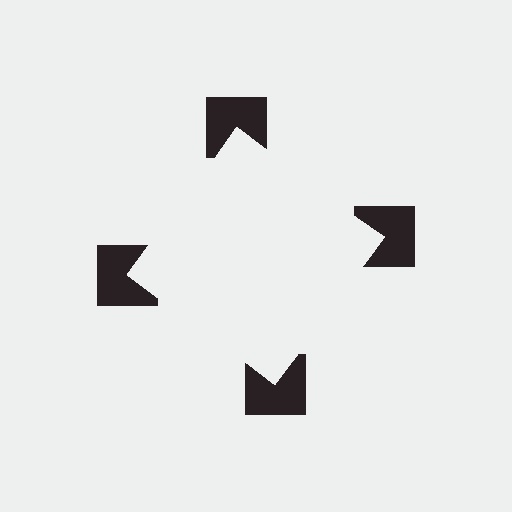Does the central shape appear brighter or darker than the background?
It typically appears slightly brighter than the background, even though no actual brightness change is drawn.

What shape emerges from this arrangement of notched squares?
An illusory square — its edges are inferred from the aligned wedge cuts in the notched squares, not physically drawn.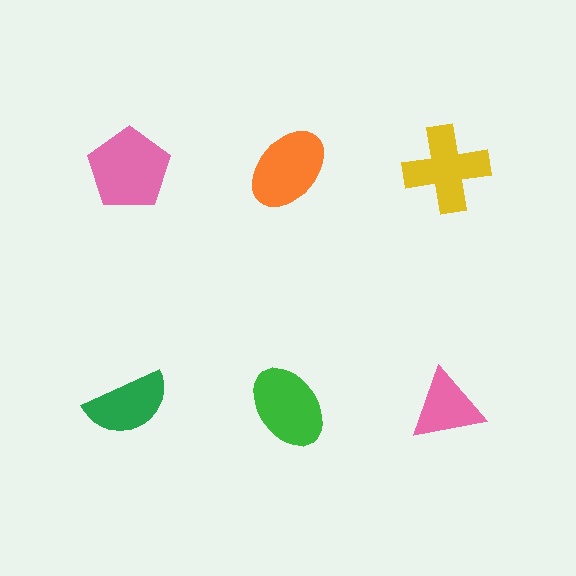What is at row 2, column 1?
A green semicircle.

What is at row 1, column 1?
A pink pentagon.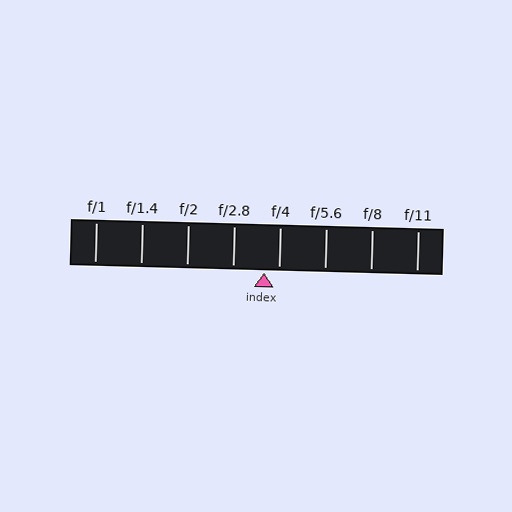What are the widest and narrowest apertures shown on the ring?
The widest aperture shown is f/1 and the narrowest is f/11.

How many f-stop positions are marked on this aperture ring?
There are 8 f-stop positions marked.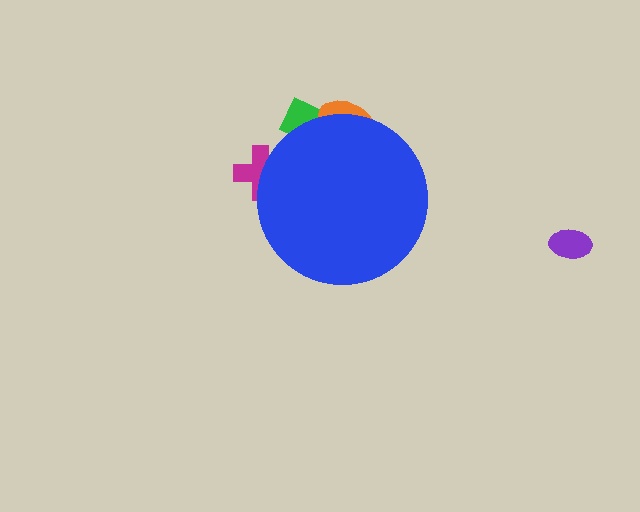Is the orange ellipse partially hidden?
Yes, the orange ellipse is partially hidden behind the blue circle.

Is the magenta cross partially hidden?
Yes, the magenta cross is partially hidden behind the blue circle.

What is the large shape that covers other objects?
A blue circle.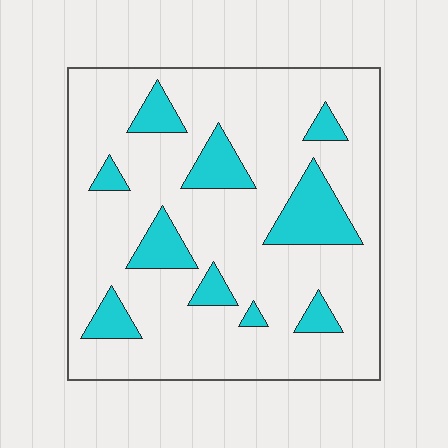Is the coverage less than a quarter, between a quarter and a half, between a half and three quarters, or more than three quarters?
Less than a quarter.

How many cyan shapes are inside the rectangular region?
10.